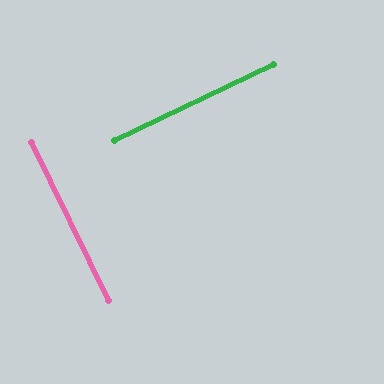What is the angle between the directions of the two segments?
Approximately 90 degrees.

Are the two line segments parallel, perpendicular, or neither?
Perpendicular — they meet at approximately 90°.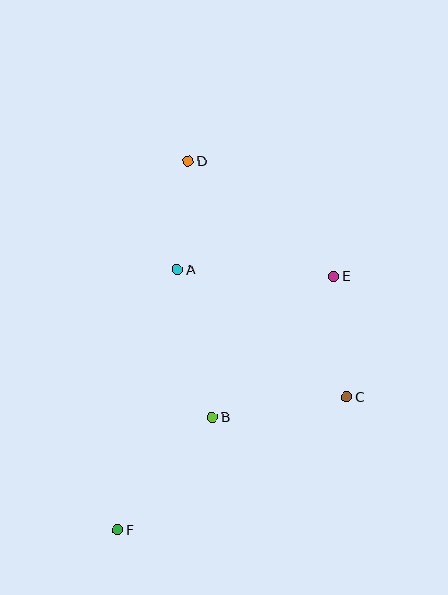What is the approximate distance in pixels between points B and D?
The distance between B and D is approximately 257 pixels.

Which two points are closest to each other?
Points A and D are closest to each other.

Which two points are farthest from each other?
Points D and F are farthest from each other.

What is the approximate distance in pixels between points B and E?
The distance between B and E is approximately 186 pixels.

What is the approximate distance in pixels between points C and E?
The distance between C and E is approximately 121 pixels.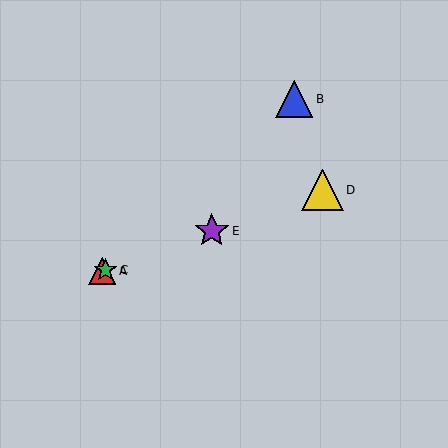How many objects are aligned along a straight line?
4 objects (A, C, D, E) are aligned along a straight line.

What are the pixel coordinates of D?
Object D is at (322, 190).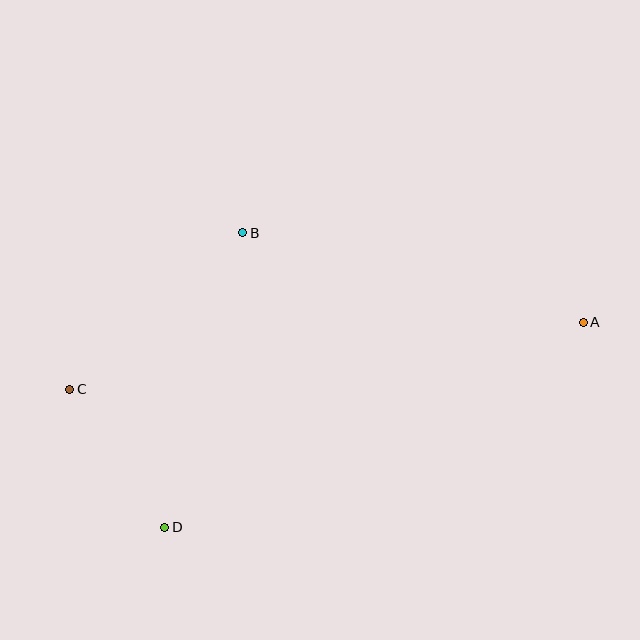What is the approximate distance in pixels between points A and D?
The distance between A and D is approximately 466 pixels.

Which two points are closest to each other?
Points C and D are closest to each other.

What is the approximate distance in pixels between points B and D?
The distance between B and D is approximately 305 pixels.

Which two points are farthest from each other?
Points A and C are farthest from each other.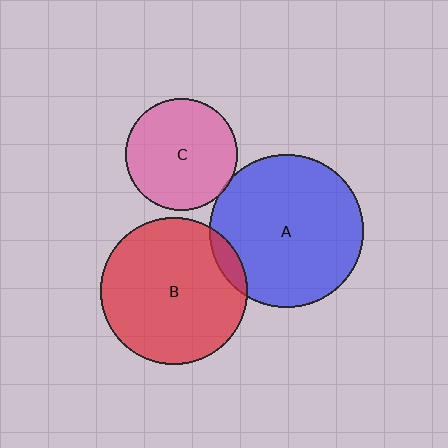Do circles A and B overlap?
Yes.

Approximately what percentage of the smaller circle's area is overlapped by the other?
Approximately 5%.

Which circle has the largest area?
Circle A (blue).